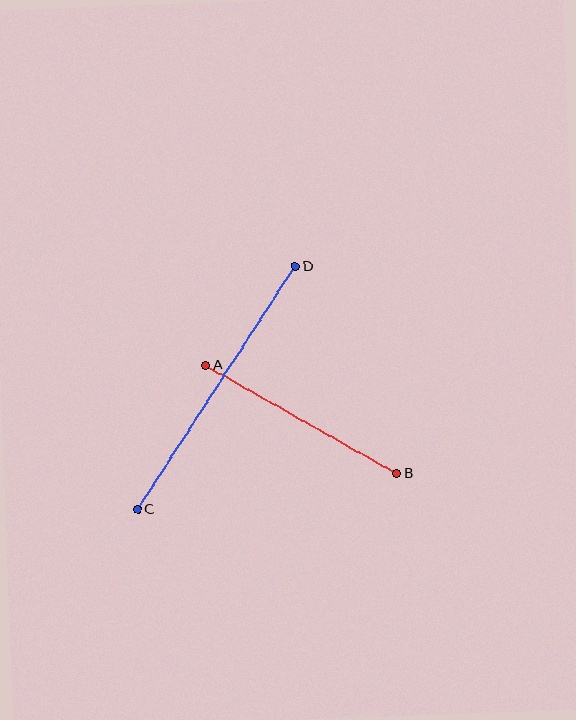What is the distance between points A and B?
The distance is approximately 219 pixels.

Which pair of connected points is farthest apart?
Points C and D are farthest apart.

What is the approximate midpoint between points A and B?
The midpoint is at approximately (302, 419) pixels.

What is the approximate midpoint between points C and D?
The midpoint is at approximately (216, 388) pixels.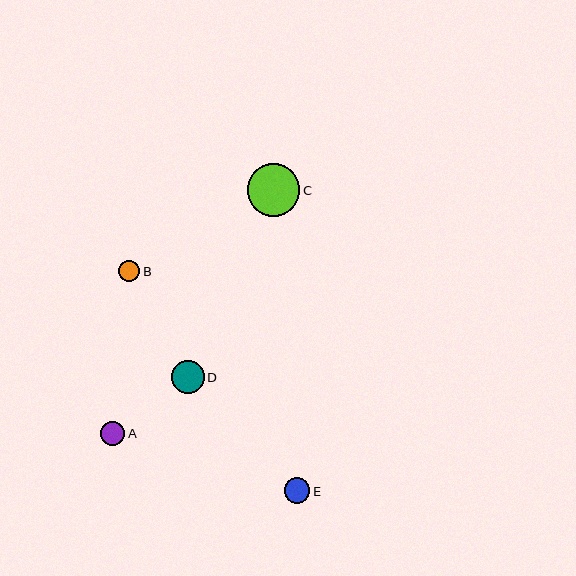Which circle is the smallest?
Circle B is the smallest with a size of approximately 21 pixels.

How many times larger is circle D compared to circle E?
Circle D is approximately 1.3 times the size of circle E.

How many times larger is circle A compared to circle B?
Circle A is approximately 1.2 times the size of circle B.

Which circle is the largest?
Circle C is the largest with a size of approximately 52 pixels.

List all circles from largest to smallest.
From largest to smallest: C, D, E, A, B.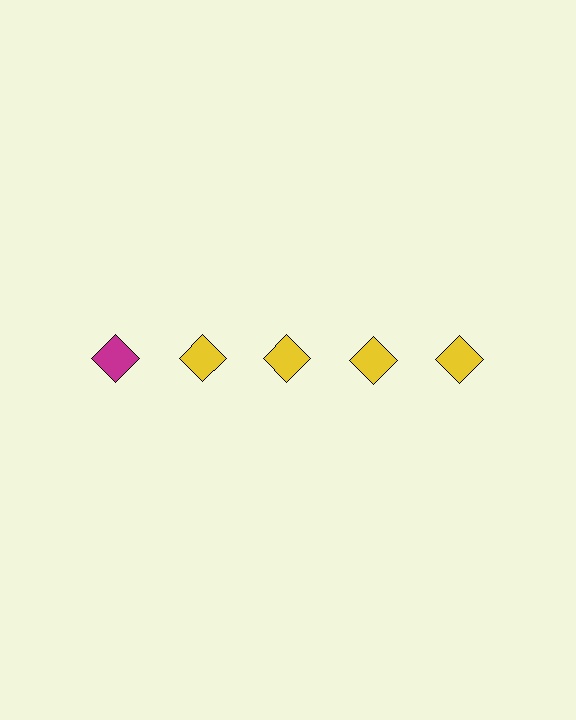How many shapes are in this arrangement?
There are 5 shapes arranged in a grid pattern.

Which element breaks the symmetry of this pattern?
The magenta diamond in the top row, leftmost column breaks the symmetry. All other shapes are yellow diamonds.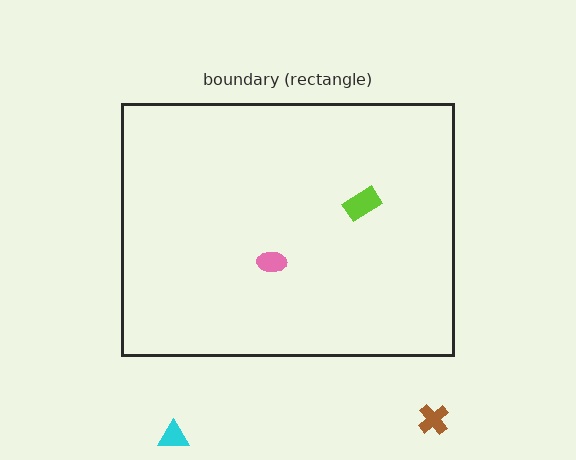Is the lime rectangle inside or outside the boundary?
Inside.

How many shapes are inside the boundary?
2 inside, 2 outside.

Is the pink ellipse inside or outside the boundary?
Inside.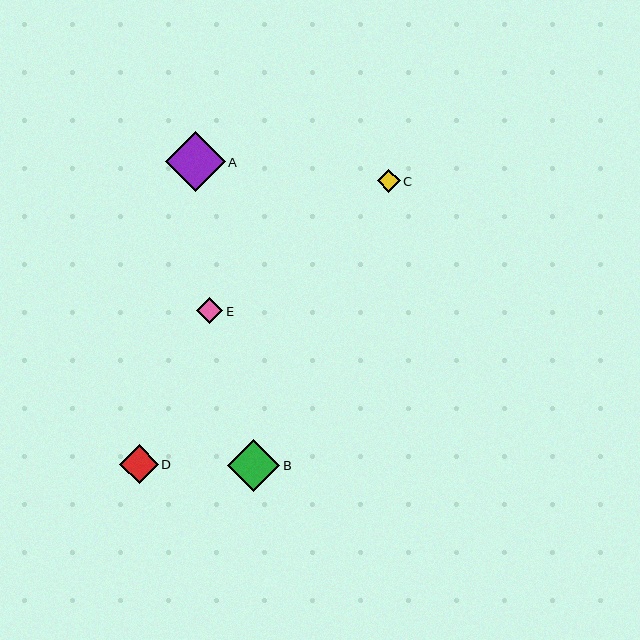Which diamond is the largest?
Diamond A is the largest with a size of approximately 60 pixels.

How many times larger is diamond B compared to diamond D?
Diamond B is approximately 1.3 times the size of diamond D.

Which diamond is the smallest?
Diamond C is the smallest with a size of approximately 23 pixels.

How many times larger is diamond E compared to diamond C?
Diamond E is approximately 1.1 times the size of diamond C.